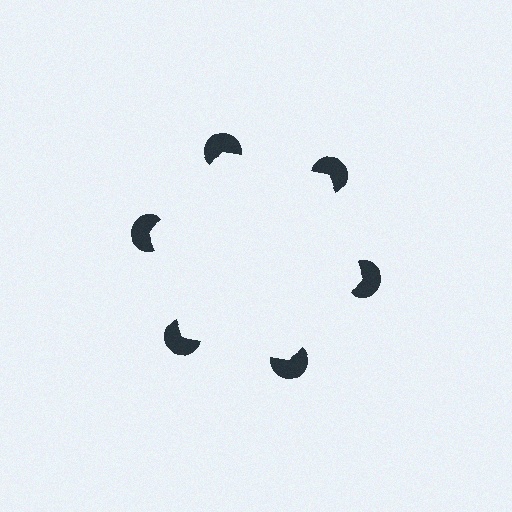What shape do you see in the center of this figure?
An illusory hexagon — its edges are inferred from the aligned wedge cuts in the pac-man discs, not physically drawn.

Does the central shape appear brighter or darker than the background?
It typically appears slightly brighter than the background, even though no actual brightness change is drawn.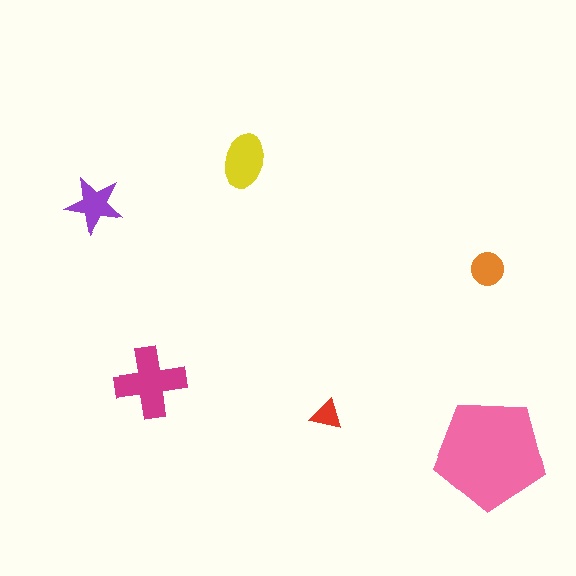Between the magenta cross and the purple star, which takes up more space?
The magenta cross.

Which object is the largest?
The pink pentagon.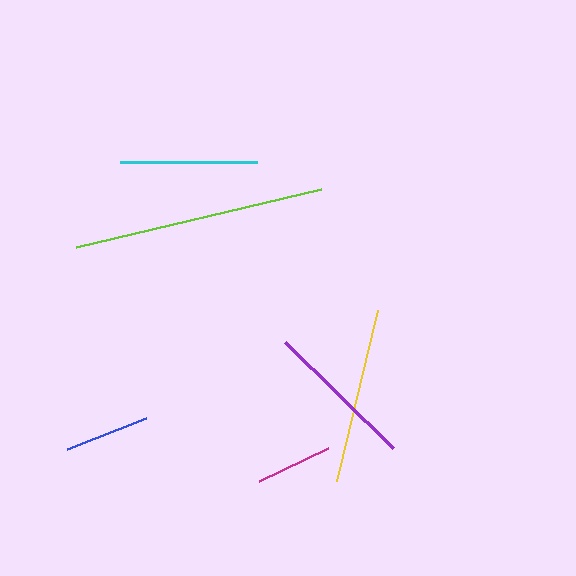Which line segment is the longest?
The lime line is the longest at approximately 252 pixels.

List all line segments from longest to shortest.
From longest to shortest: lime, yellow, purple, cyan, blue, magenta.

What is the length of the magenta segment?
The magenta segment is approximately 76 pixels long.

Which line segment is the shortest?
The magenta line is the shortest at approximately 76 pixels.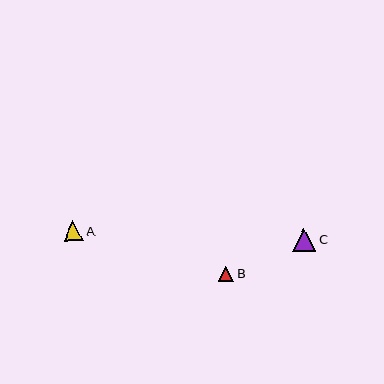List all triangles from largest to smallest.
From largest to smallest: C, A, B.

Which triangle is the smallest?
Triangle B is the smallest with a size of approximately 15 pixels.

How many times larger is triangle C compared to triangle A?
Triangle C is approximately 1.2 times the size of triangle A.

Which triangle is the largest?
Triangle C is the largest with a size of approximately 23 pixels.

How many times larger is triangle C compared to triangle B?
Triangle C is approximately 1.5 times the size of triangle B.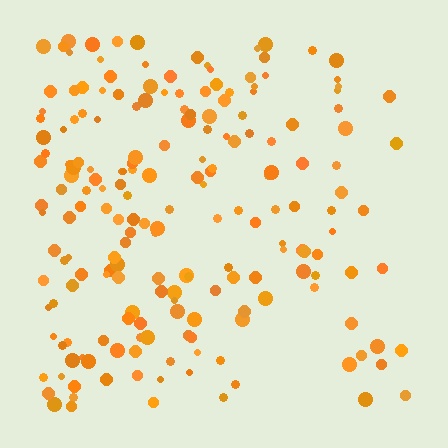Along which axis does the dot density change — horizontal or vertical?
Horizontal.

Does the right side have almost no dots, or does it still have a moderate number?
Still a moderate number, just noticeably fewer than the left.